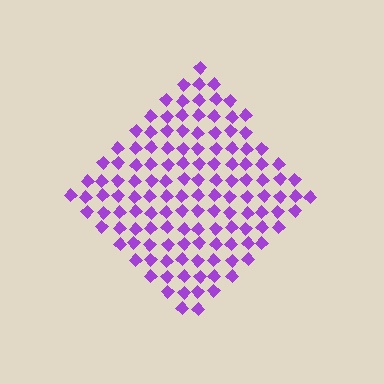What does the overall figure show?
The overall figure shows a diamond.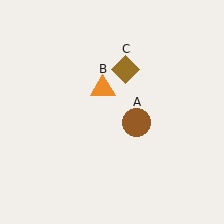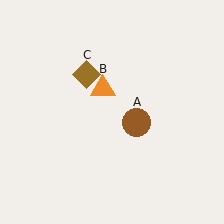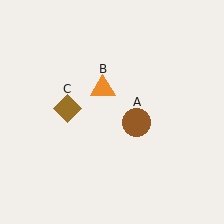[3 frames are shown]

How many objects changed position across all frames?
1 object changed position: brown diamond (object C).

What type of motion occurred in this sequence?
The brown diamond (object C) rotated counterclockwise around the center of the scene.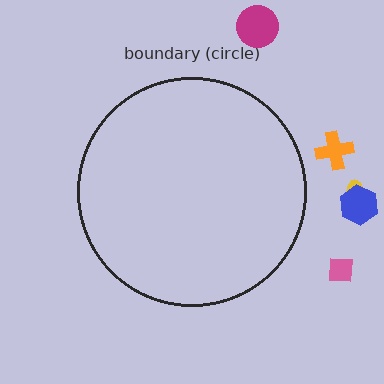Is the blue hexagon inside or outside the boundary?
Outside.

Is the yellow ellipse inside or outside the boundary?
Outside.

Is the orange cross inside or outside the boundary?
Outside.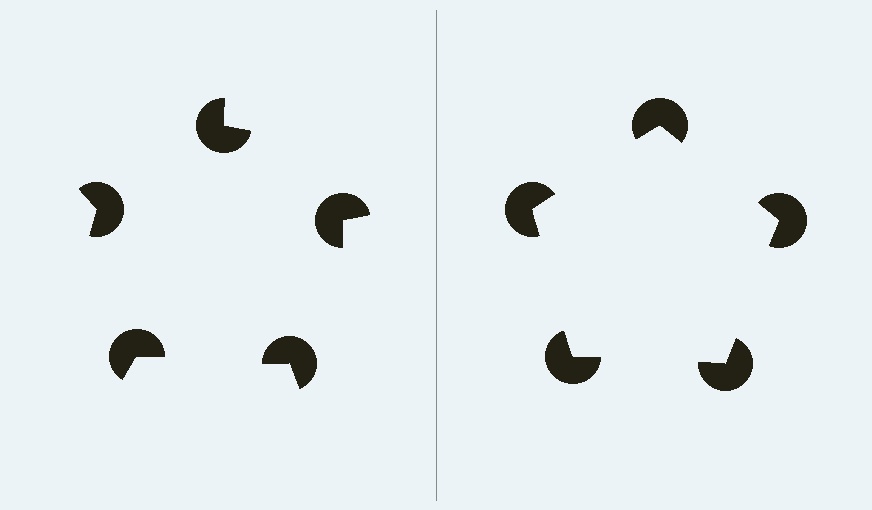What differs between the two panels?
The pac-man discs are positioned identically on both sides; only the wedge orientations differ. On the right they align to a pentagon; on the left they are misaligned.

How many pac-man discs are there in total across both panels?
10 — 5 on each side.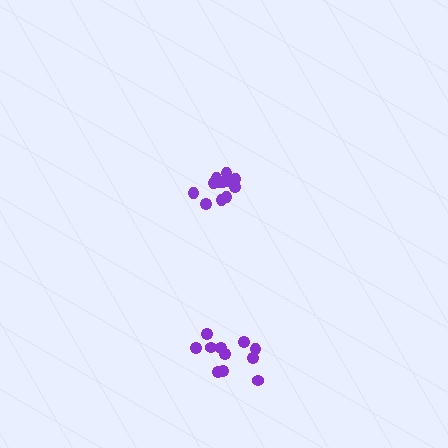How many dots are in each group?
Group 1: 12 dots, Group 2: 11 dots (23 total).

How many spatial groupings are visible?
There are 2 spatial groupings.